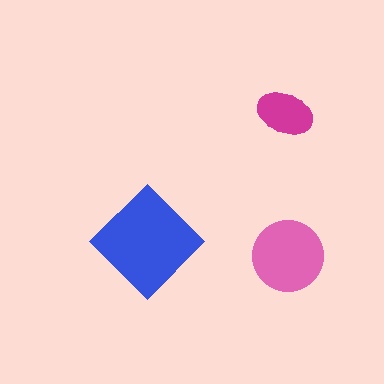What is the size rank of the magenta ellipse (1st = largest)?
3rd.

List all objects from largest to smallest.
The blue diamond, the pink circle, the magenta ellipse.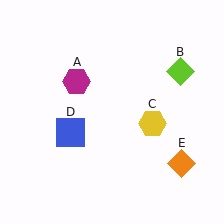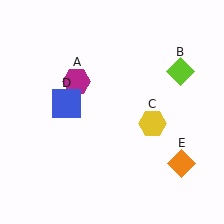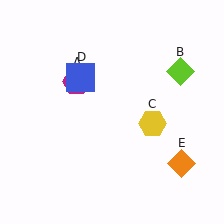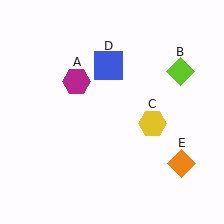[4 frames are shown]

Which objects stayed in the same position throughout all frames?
Magenta hexagon (object A) and lime diamond (object B) and yellow hexagon (object C) and orange diamond (object E) remained stationary.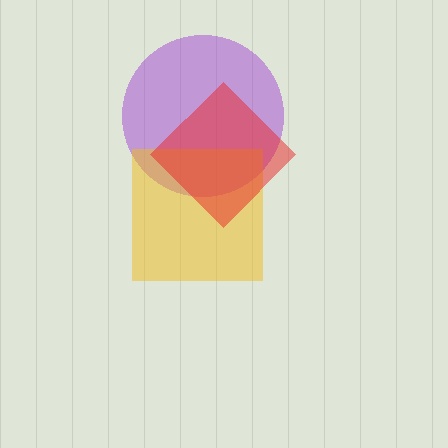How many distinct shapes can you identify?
There are 3 distinct shapes: a purple circle, a yellow square, a red diamond.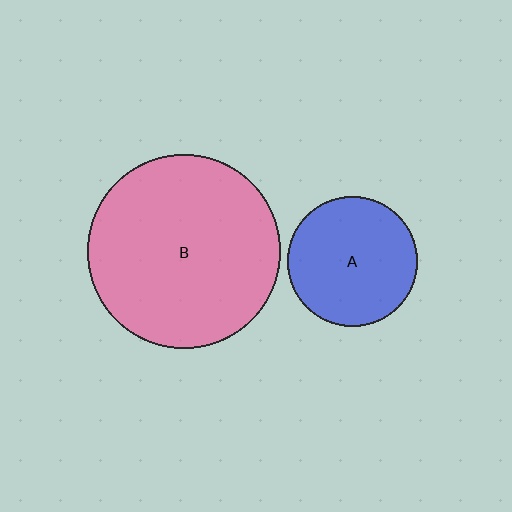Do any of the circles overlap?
No, none of the circles overlap.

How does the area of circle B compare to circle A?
Approximately 2.2 times.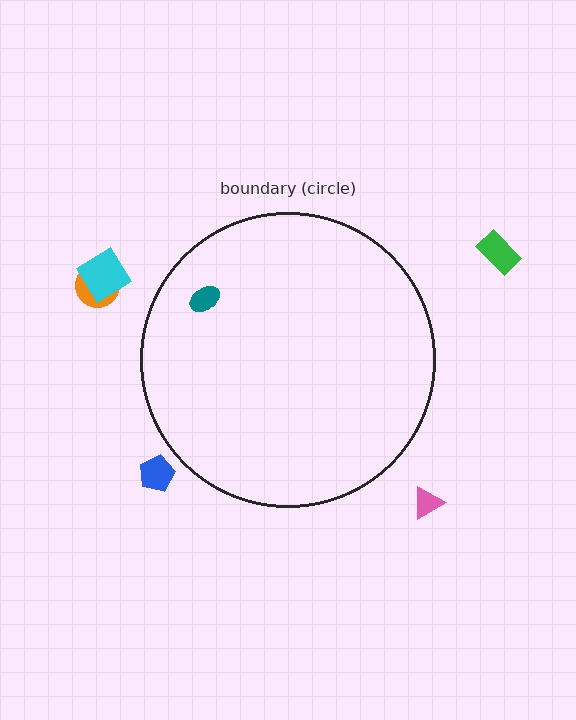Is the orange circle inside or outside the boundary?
Outside.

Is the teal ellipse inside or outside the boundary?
Inside.